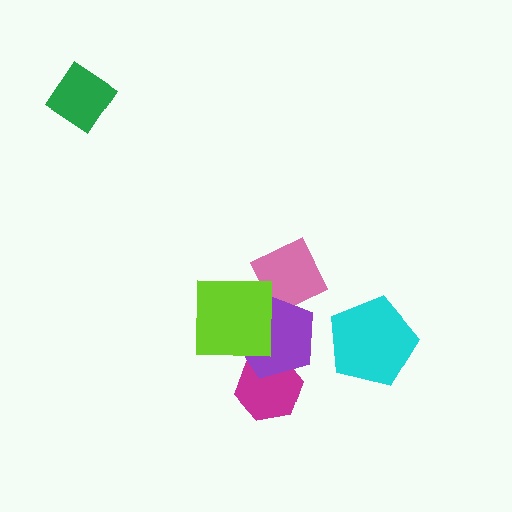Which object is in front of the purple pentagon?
The lime square is in front of the purple pentagon.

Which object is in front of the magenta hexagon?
The purple pentagon is in front of the magenta hexagon.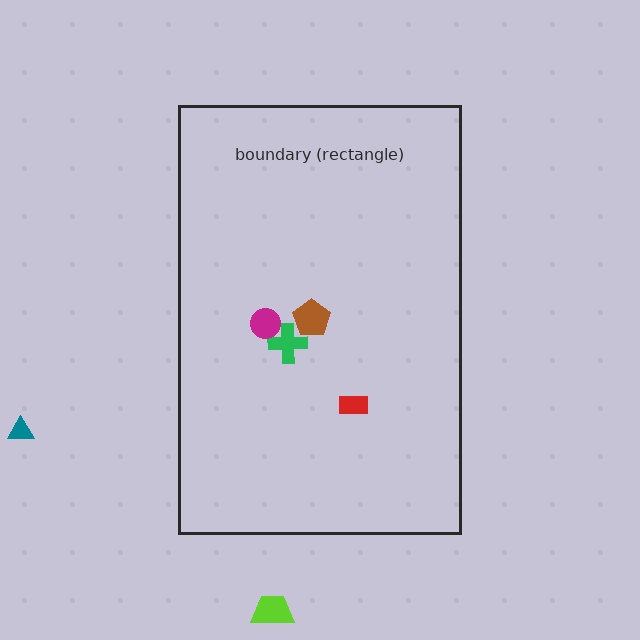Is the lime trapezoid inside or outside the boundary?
Outside.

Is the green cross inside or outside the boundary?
Inside.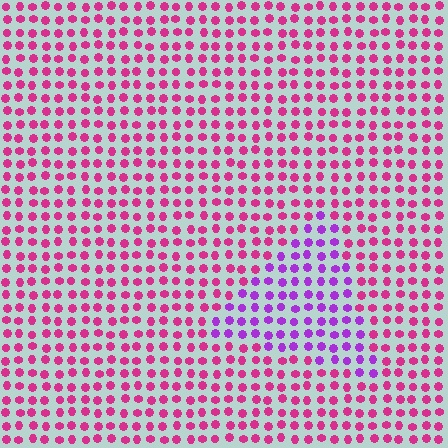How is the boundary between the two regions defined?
The boundary is defined purely by a slight shift in hue (about 43 degrees). Spacing, size, and orientation are identical on both sides.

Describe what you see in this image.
The image is filled with small magenta elements in a uniform arrangement. A triangle-shaped region is visible where the elements are tinted to a slightly different hue, forming a subtle color boundary.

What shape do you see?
I see a triangle.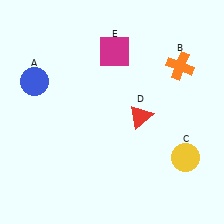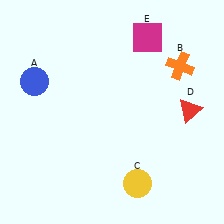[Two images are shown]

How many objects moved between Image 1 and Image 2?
3 objects moved between the two images.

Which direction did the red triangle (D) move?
The red triangle (D) moved right.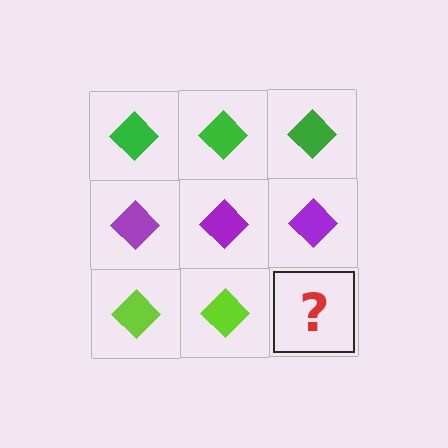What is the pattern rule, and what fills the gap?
The rule is that each row has a consistent color. The gap should be filled with a lime diamond.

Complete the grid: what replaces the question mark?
The question mark should be replaced with a lime diamond.